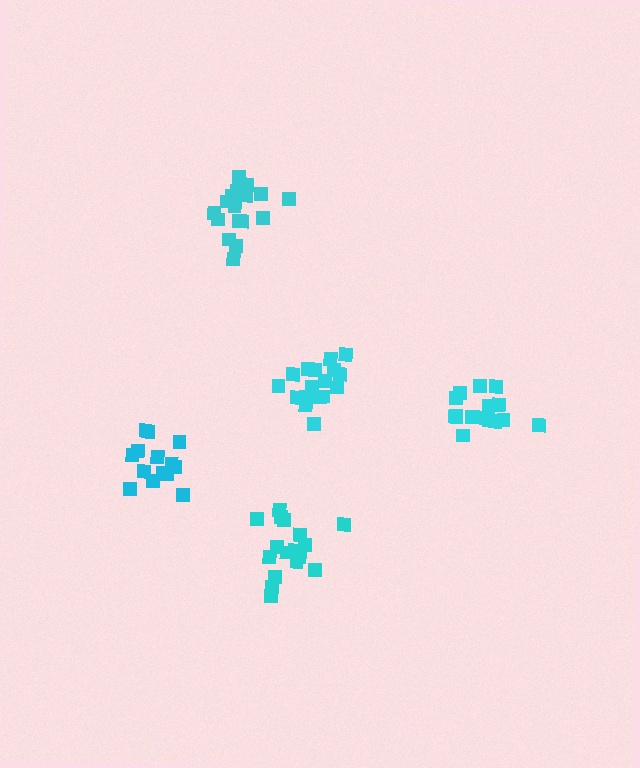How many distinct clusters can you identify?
There are 5 distinct clusters.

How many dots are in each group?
Group 1: 18 dots, Group 2: 18 dots, Group 3: 14 dots, Group 4: 17 dots, Group 5: 17 dots (84 total).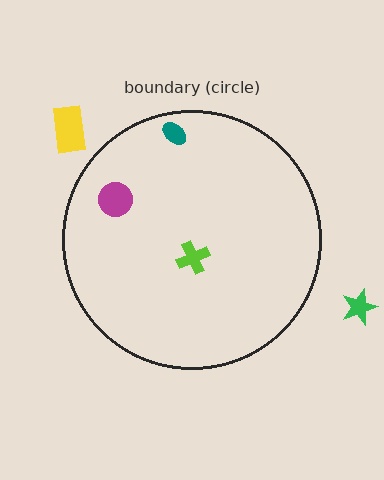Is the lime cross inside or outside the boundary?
Inside.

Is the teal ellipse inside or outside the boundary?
Inside.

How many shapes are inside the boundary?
3 inside, 2 outside.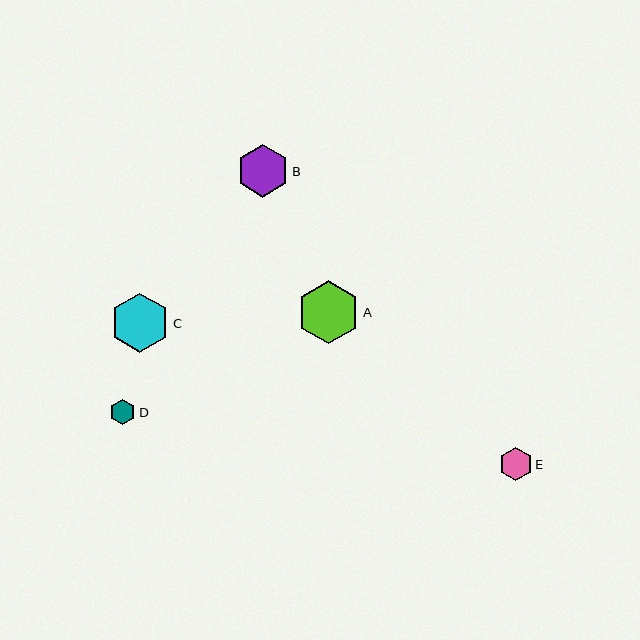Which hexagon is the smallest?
Hexagon D is the smallest with a size of approximately 26 pixels.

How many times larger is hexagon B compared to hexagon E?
Hexagon B is approximately 1.6 times the size of hexagon E.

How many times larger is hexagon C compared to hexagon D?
Hexagon C is approximately 2.3 times the size of hexagon D.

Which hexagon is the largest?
Hexagon A is the largest with a size of approximately 63 pixels.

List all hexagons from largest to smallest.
From largest to smallest: A, C, B, E, D.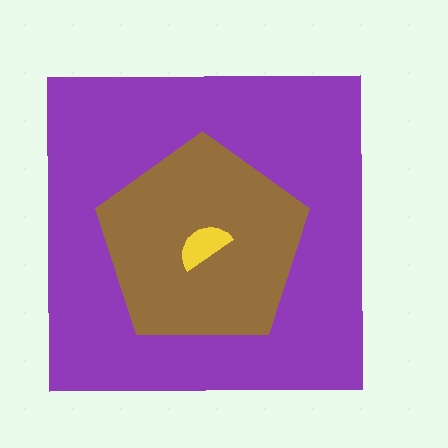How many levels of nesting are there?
3.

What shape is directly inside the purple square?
The brown pentagon.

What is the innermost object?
The yellow semicircle.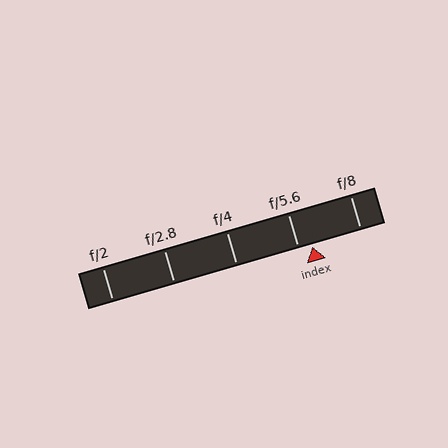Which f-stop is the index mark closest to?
The index mark is closest to f/5.6.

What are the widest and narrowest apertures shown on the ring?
The widest aperture shown is f/2 and the narrowest is f/8.